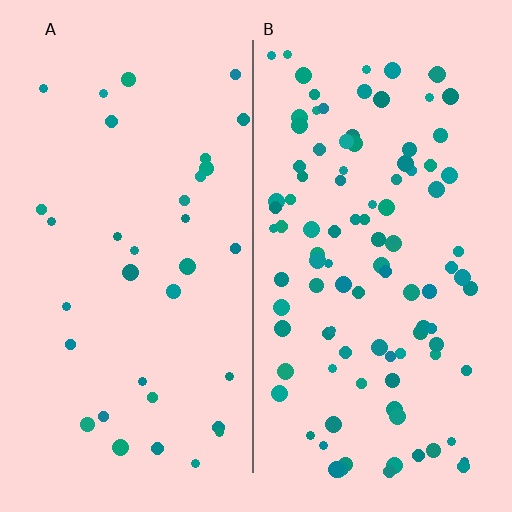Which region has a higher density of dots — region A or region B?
B (the right).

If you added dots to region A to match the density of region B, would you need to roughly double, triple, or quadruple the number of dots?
Approximately triple.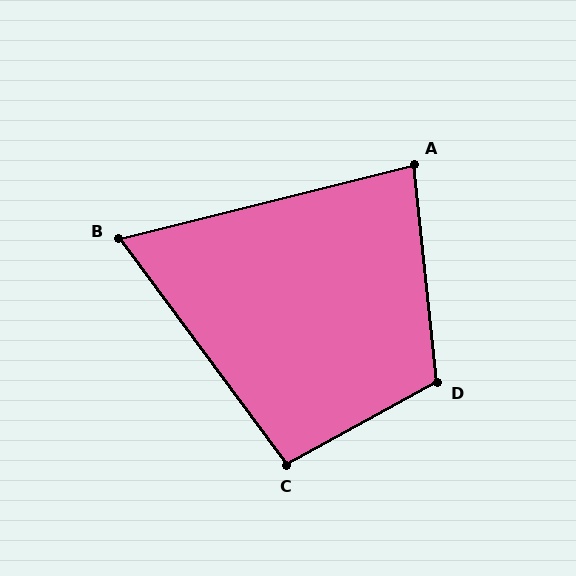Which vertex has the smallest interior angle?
B, at approximately 67 degrees.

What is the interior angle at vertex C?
Approximately 98 degrees (obtuse).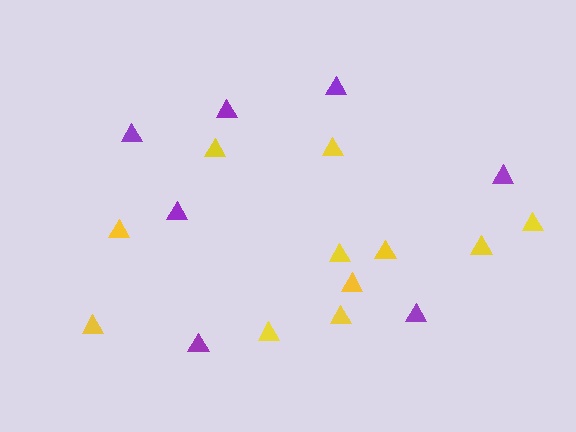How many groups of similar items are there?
There are 2 groups: one group of purple triangles (7) and one group of yellow triangles (11).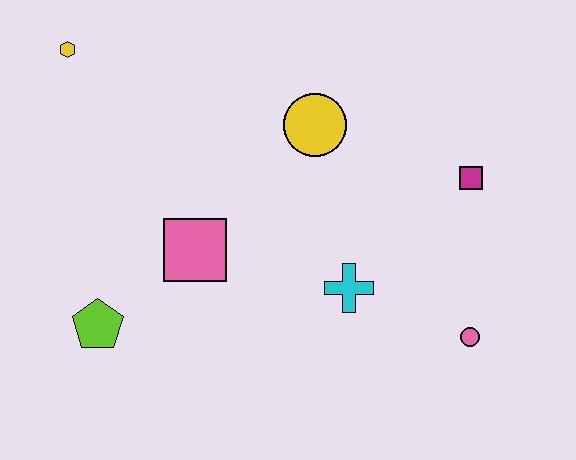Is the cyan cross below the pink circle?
No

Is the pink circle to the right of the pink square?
Yes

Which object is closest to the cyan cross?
The pink circle is closest to the cyan cross.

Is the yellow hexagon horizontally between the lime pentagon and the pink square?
No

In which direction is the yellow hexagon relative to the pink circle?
The yellow hexagon is to the left of the pink circle.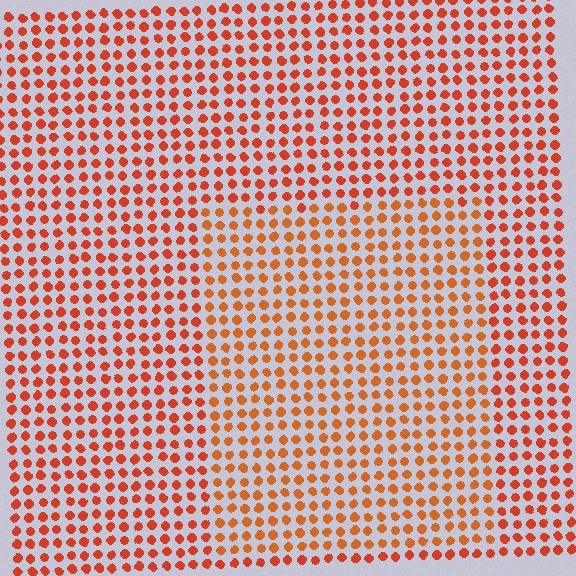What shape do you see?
I see a rectangle.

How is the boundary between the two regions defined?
The boundary is defined purely by a slight shift in hue (about 16 degrees). Spacing, size, and orientation are identical on both sides.